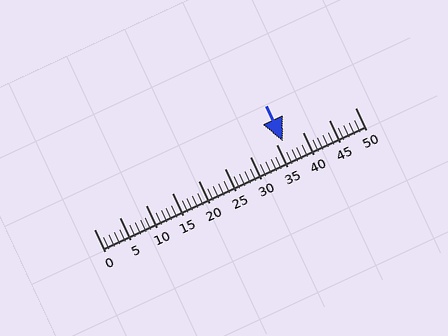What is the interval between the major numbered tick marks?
The major tick marks are spaced 5 units apart.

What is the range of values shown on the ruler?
The ruler shows values from 0 to 50.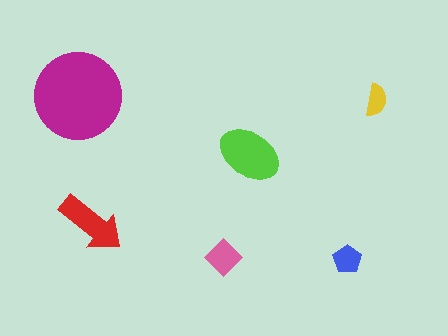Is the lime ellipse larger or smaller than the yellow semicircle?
Larger.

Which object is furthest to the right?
The yellow semicircle is rightmost.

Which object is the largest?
The magenta circle.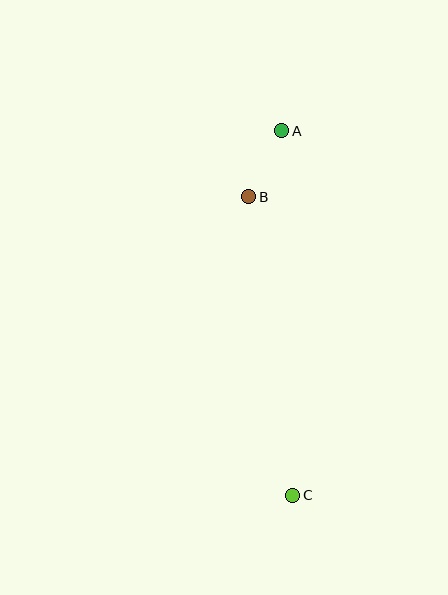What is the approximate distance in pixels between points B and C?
The distance between B and C is approximately 301 pixels.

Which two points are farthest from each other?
Points A and C are farthest from each other.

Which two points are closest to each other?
Points A and B are closest to each other.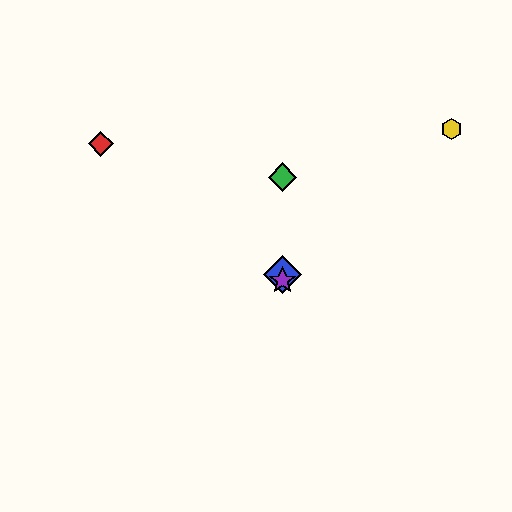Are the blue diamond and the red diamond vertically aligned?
No, the blue diamond is at x≈282 and the red diamond is at x≈101.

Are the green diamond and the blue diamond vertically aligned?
Yes, both are at x≈282.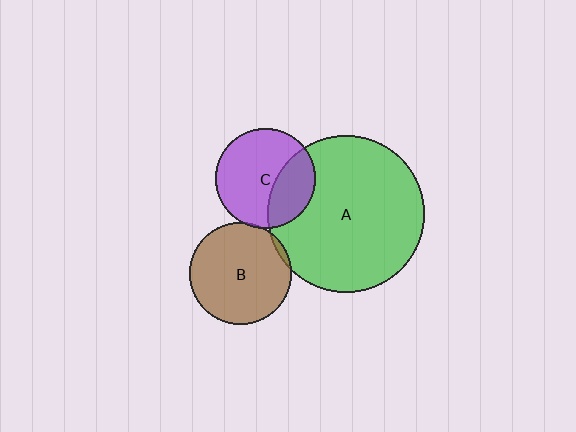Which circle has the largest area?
Circle A (green).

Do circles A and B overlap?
Yes.